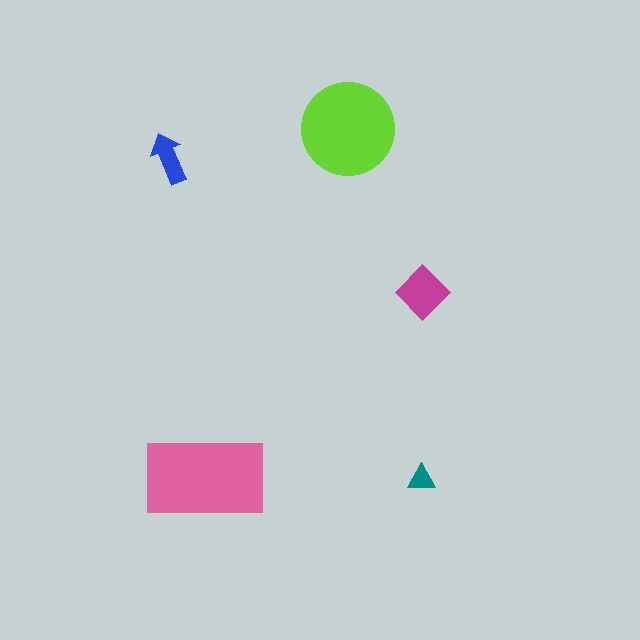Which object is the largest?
The pink rectangle.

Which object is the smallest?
The teal triangle.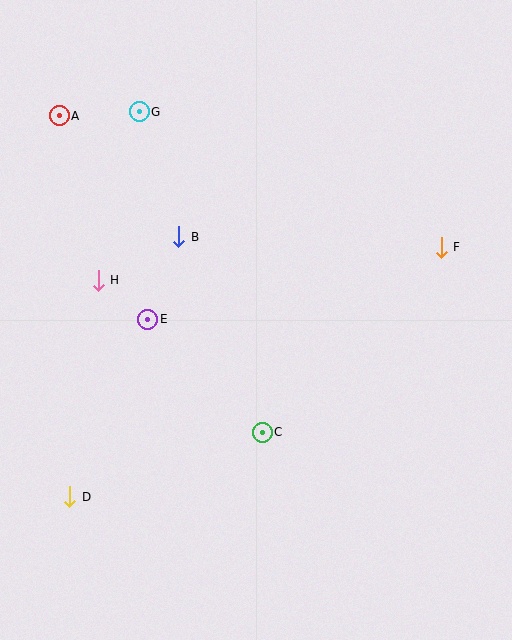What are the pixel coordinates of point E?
Point E is at (148, 319).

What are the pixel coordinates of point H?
Point H is at (98, 280).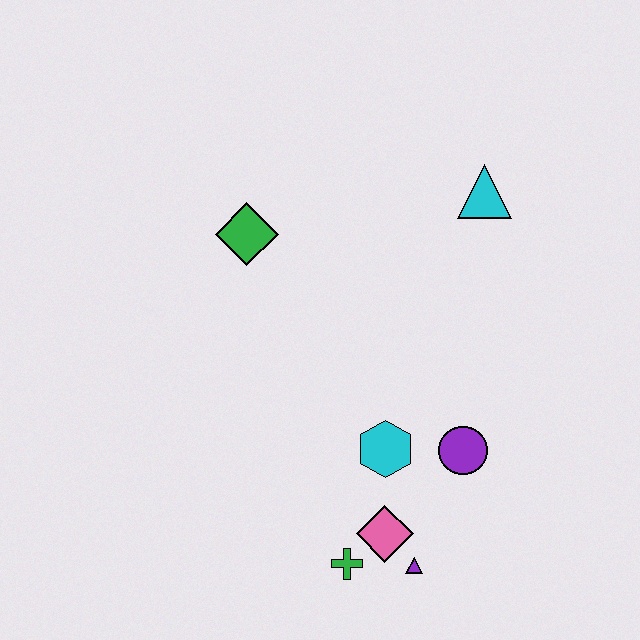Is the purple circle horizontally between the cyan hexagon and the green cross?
No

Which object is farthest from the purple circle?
The green diamond is farthest from the purple circle.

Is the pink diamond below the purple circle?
Yes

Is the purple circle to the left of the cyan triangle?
Yes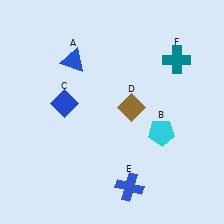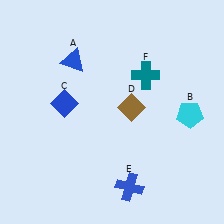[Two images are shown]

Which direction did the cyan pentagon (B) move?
The cyan pentagon (B) moved right.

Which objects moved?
The objects that moved are: the cyan pentagon (B), the teal cross (F).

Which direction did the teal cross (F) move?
The teal cross (F) moved left.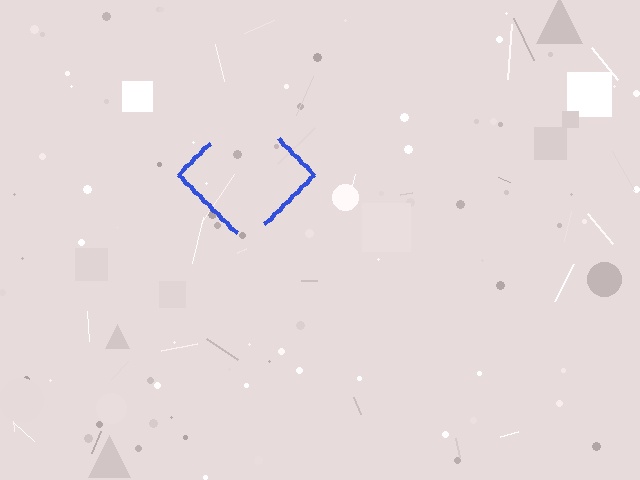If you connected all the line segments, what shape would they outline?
They would outline a diamond.